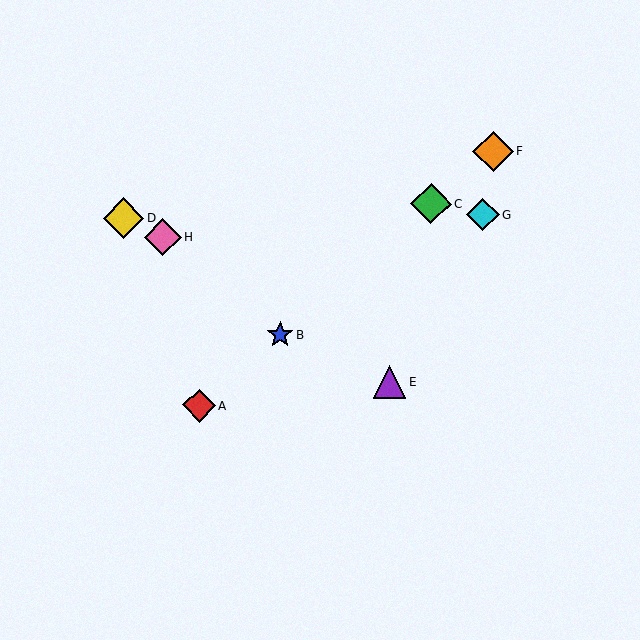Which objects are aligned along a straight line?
Objects A, B, C, F are aligned along a straight line.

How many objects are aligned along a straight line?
4 objects (A, B, C, F) are aligned along a straight line.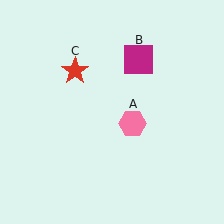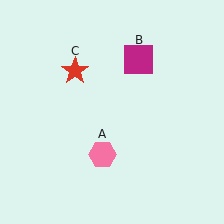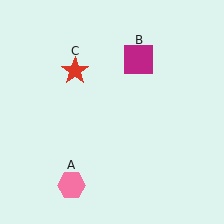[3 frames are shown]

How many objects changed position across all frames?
1 object changed position: pink hexagon (object A).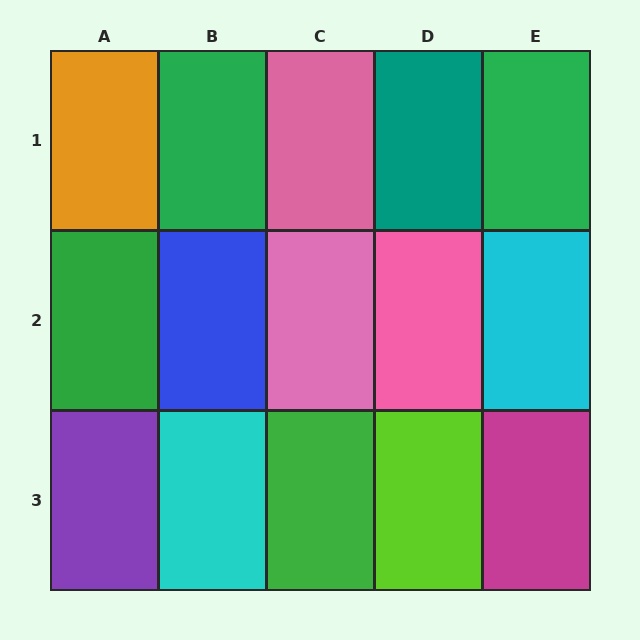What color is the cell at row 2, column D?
Pink.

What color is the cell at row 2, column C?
Pink.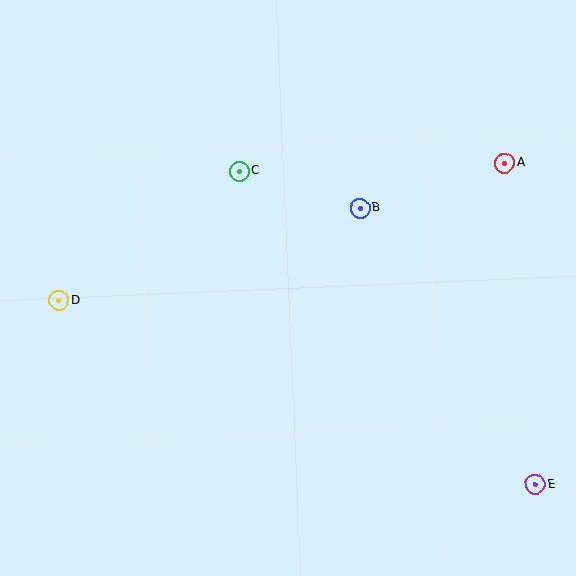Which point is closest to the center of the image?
Point B at (360, 208) is closest to the center.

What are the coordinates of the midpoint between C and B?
The midpoint between C and B is at (300, 189).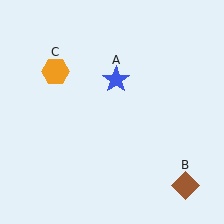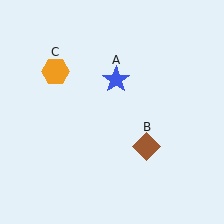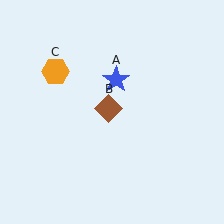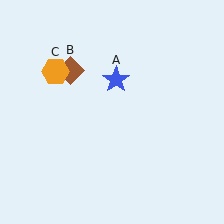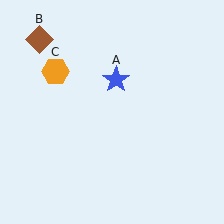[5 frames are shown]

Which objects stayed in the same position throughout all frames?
Blue star (object A) and orange hexagon (object C) remained stationary.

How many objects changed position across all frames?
1 object changed position: brown diamond (object B).